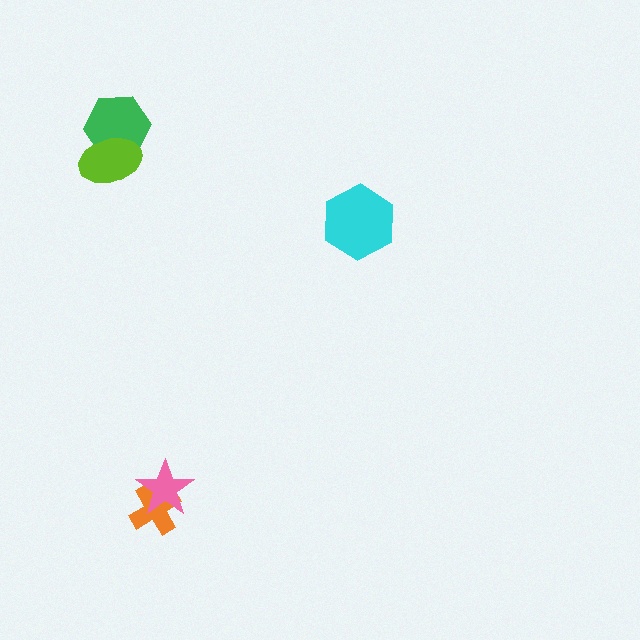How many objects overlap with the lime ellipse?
1 object overlaps with the lime ellipse.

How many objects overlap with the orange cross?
1 object overlaps with the orange cross.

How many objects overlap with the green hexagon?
1 object overlaps with the green hexagon.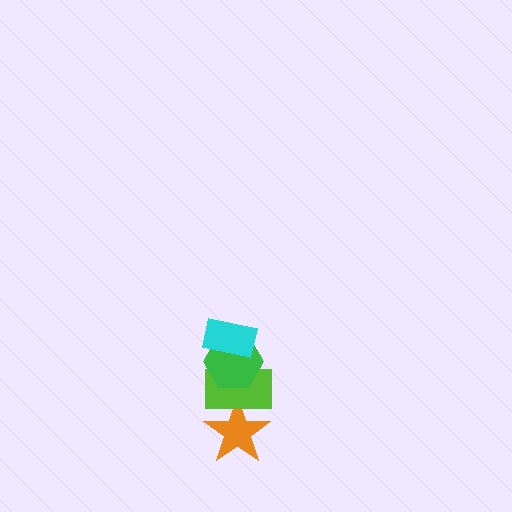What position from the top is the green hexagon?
The green hexagon is 2nd from the top.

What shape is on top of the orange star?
The lime rectangle is on top of the orange star.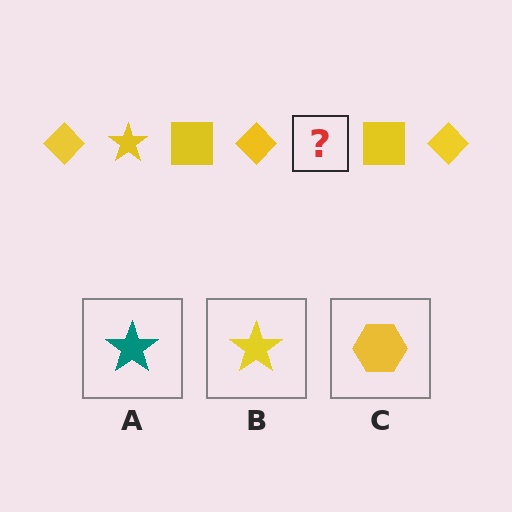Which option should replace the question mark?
Option B.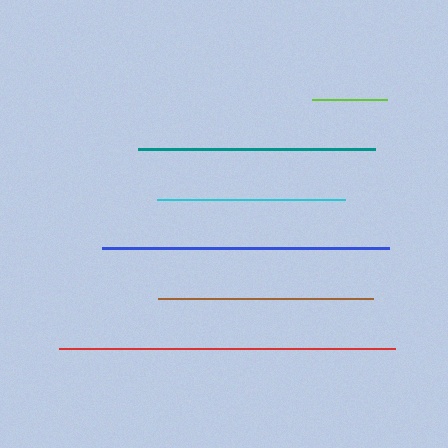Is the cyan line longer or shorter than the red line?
The red line is longer than the cyan line.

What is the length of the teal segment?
The teal segment is approximately 237 pixels long.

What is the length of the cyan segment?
The cyan segment is approximately 189 pixels long.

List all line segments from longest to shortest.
From longest to shortest: red, blue, teal, brown, cyan, lime.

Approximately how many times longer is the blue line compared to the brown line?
The blue line is approximately 1.3 times the length of the brown line.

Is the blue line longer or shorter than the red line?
The red line is longer than the blue line.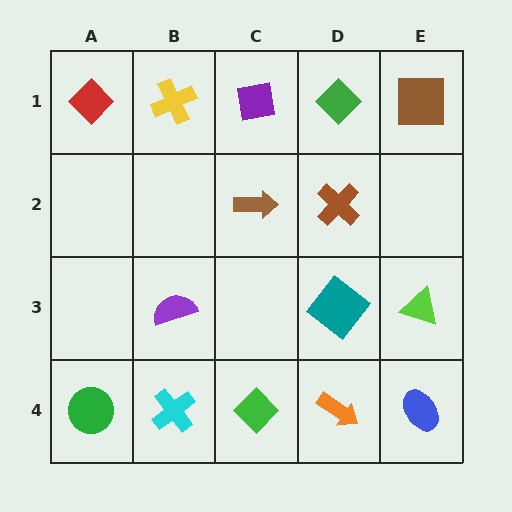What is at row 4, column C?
A green diamond.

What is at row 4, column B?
A cyan cross.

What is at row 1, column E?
A brown square.